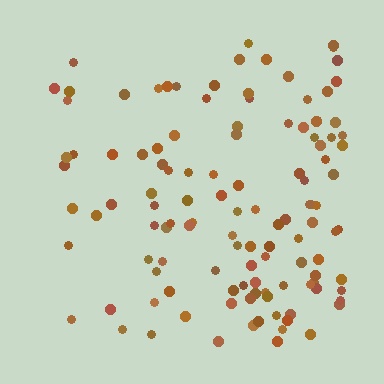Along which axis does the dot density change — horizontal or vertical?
Horizontal.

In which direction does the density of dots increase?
From left to right, with the right side densest.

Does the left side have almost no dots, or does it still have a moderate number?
Still a moderate number, just noticeably fewer than the right.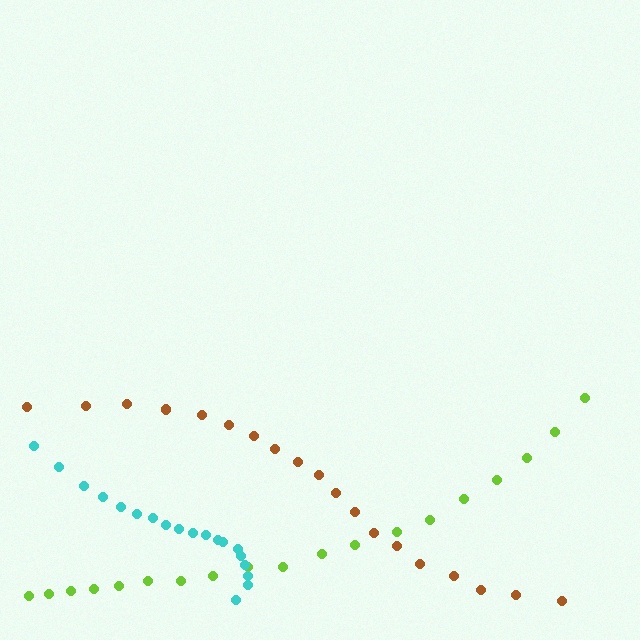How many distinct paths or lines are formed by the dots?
There are 3 distinct paths.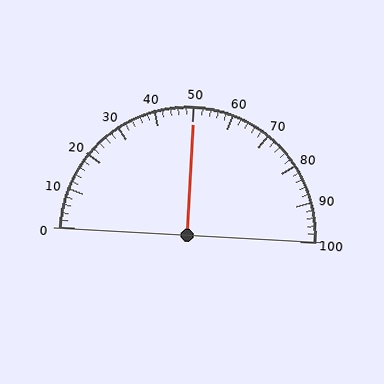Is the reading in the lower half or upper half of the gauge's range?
The reading is in the upper half of the range (0 to 100).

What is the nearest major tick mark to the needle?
The nearest major tick mark is 50.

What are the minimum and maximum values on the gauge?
The gauge ranges from 0 to 100.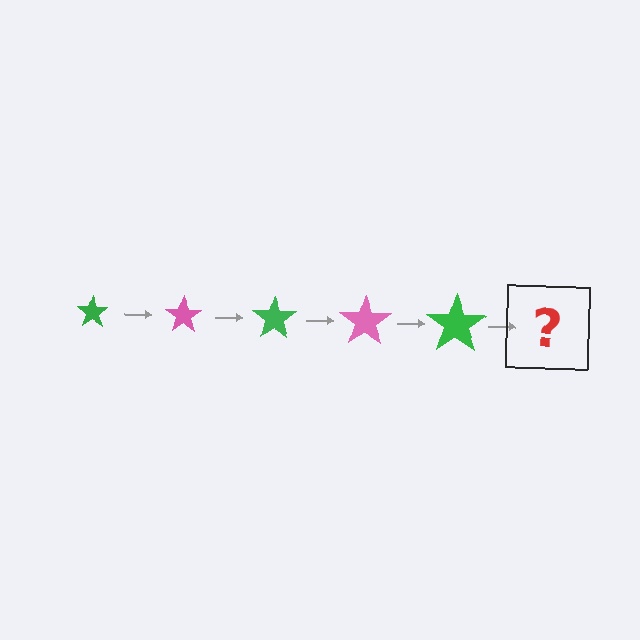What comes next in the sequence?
The next element should be a pink star, larger than the previous one.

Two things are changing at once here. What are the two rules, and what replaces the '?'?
The two rules are that the star grows larger each step and the color cycles through green and pink. The '?' should be a pink star, larger than the previous one.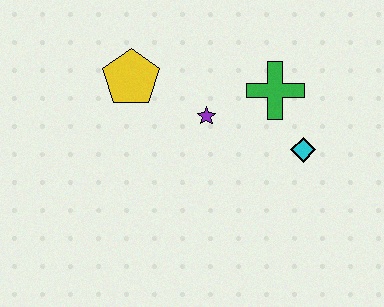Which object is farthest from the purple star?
The cyan diamond is farthest from the purple star.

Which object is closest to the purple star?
The green cross is closest to the purple star.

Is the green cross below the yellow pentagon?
Yes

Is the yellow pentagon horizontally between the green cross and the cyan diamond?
No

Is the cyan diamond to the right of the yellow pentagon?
Yes